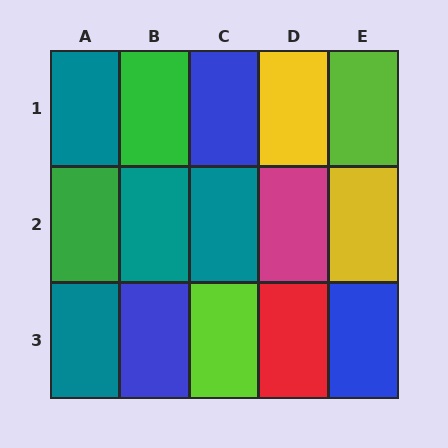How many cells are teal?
4 cells are teal.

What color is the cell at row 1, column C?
Blue.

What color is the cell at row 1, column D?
Yellow.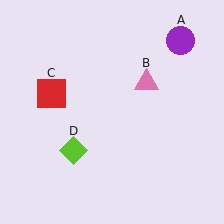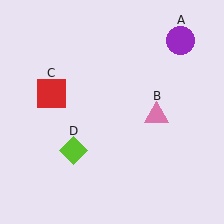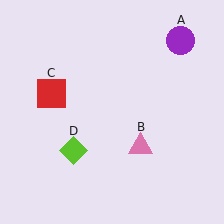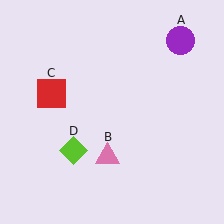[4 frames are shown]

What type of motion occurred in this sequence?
The pink triangle (object B) rotated clockwise around the center of the scene.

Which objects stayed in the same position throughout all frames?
Purple circle (object A) and red square (object C) and lime diamond (object D) remained stationary.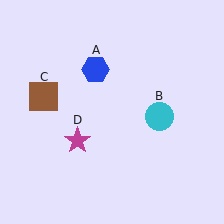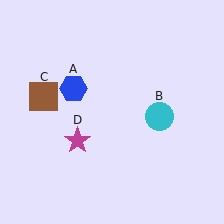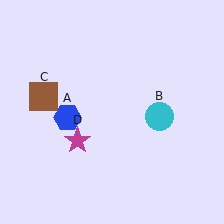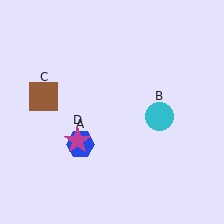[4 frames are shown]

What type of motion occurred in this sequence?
The blue hexagon (object A) rotated counterclockwise around the center of the scene.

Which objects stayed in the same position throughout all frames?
Cyan circle (object B) and brown square (object C) and magenta star (object D) remained stationary.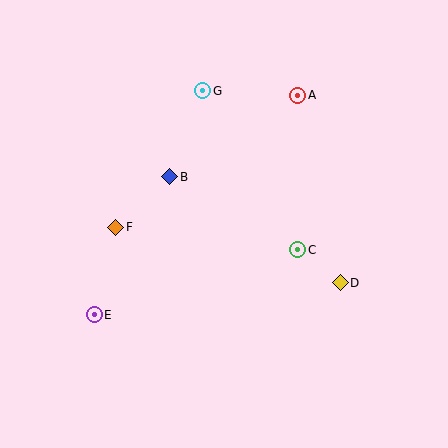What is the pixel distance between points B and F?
The distance between B and F is 74 pixels.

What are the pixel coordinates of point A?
Point A is at (298, 95).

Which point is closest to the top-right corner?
Point A is closest to the top-right corner.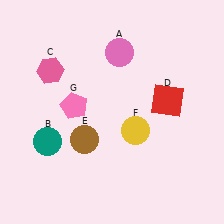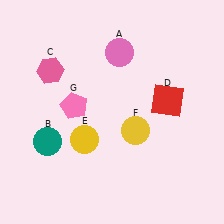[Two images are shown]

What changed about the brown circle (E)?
In Image 1, E is brown. In Image 2, it changed to yellow.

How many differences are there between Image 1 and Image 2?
There is 1 difference between the two images.